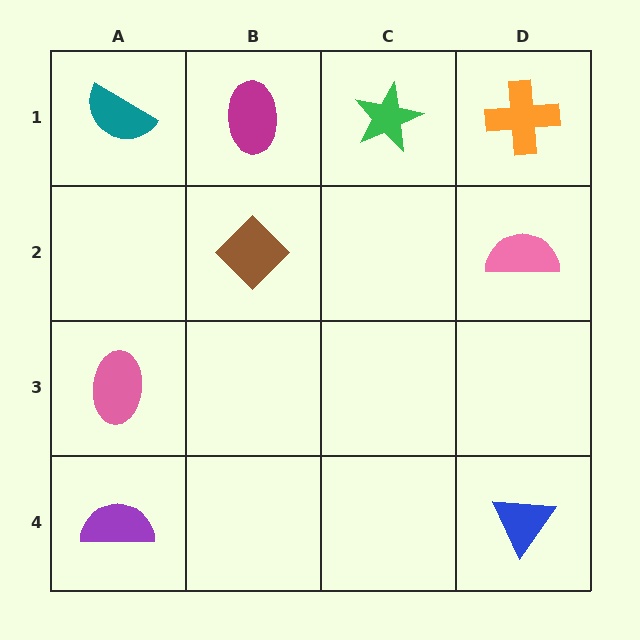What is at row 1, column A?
A teal semicircle.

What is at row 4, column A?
A purple semicircle.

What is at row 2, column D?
A pink semicircle.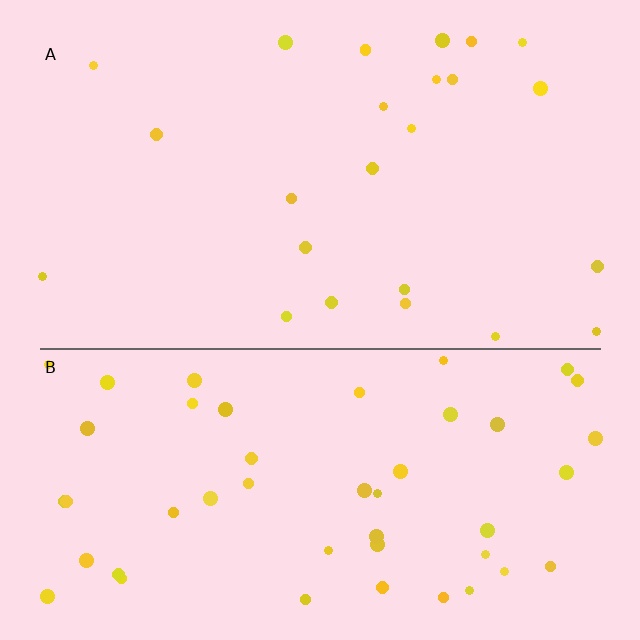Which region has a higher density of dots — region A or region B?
B (the bottom).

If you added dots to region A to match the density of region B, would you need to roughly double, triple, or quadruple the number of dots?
Approximately double.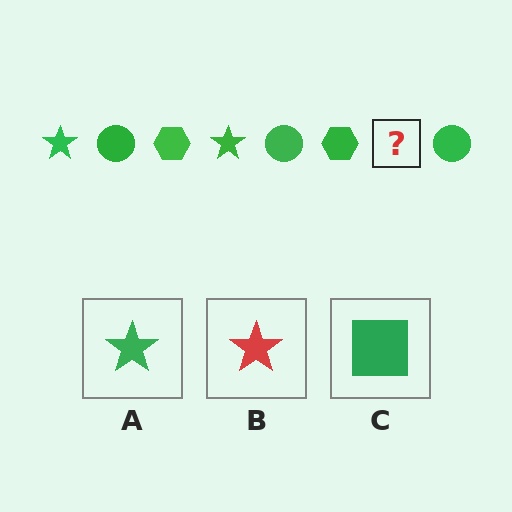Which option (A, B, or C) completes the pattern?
A.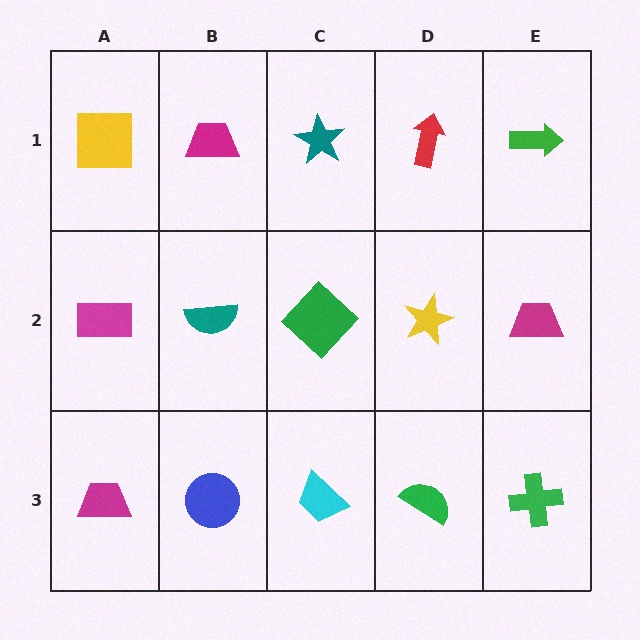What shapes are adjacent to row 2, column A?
A yellow square (row 1, column A), a magenta trapezoid (row 3, column A), a teal semicircle (row 2, column B).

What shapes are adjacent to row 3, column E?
A magenta trapezoid (row 2, column E), a green semicircle (row 3, column D).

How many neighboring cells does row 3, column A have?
2.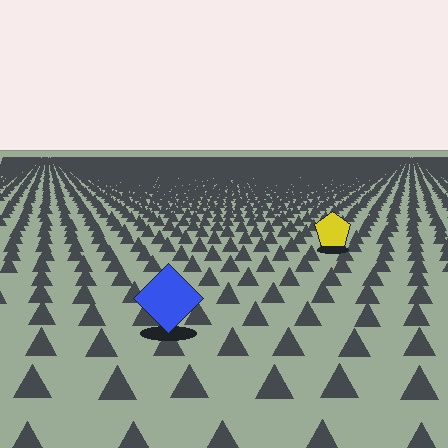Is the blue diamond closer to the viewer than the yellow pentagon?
Yes. The blue diamond is closer — you can tell from the texture gradient: the ground texture is coarser near it.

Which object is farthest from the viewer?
The yellow pentagon is farthest from the viewer. It appears smaller and the ground texture around it is denser.